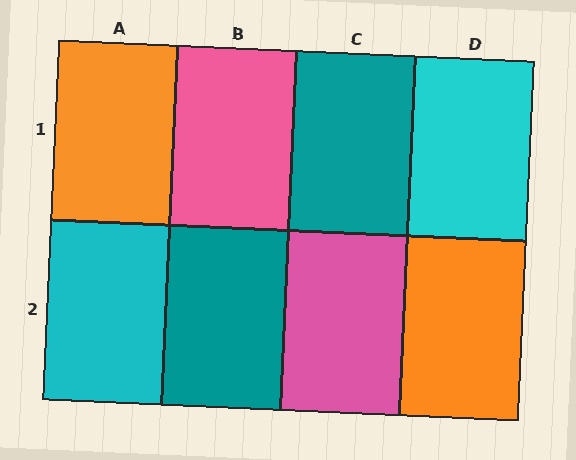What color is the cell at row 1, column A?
Orange.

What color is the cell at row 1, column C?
Teal.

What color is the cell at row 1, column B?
Pink.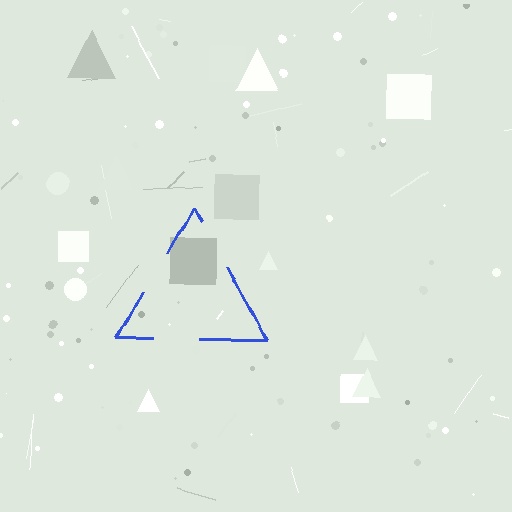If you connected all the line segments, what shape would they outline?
They would outline a triangle.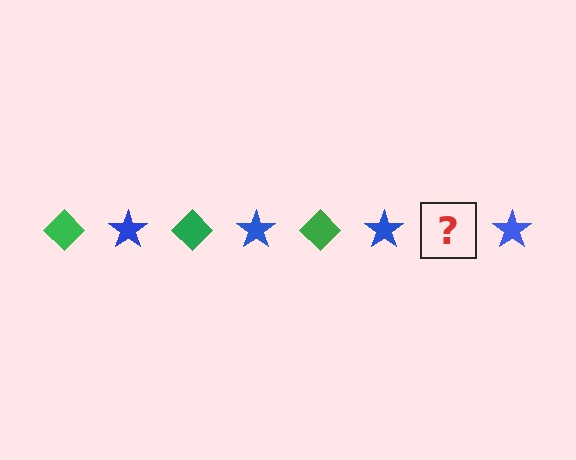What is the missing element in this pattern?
The missing element is a green diamond.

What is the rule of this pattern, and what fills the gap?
The rule is that the pattern alternates between green diamond and blue star. The gap should be filled with a green diamond.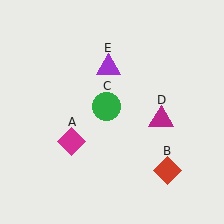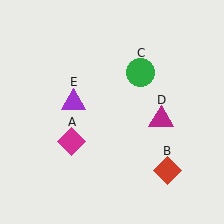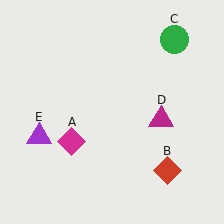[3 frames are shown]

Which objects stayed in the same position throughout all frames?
Magenta diamond (object A) and red diamond (object B) and magenta triangle (object D) remained stationary.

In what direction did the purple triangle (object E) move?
The purple triangle (object E) moved down and to the left.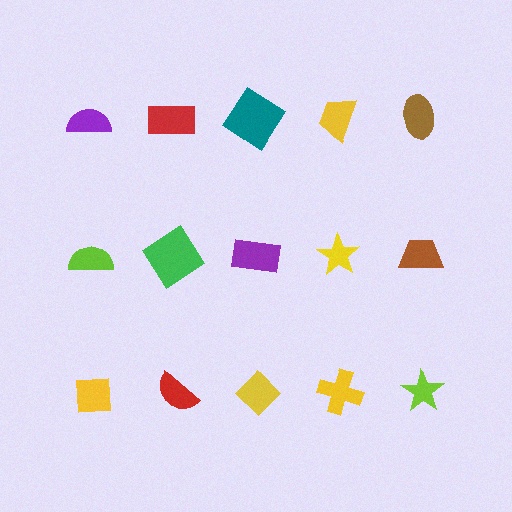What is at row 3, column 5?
A lime star.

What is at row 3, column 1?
A yellow square.